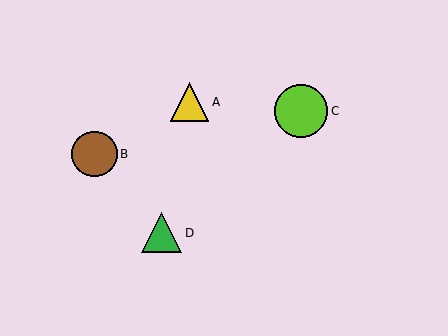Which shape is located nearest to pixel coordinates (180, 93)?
The yellow triangle (labeled A) at (190, 102) is nearest to that location.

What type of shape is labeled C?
Shape C is a lime circle.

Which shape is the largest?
The lime circle (labeled C) is the largest.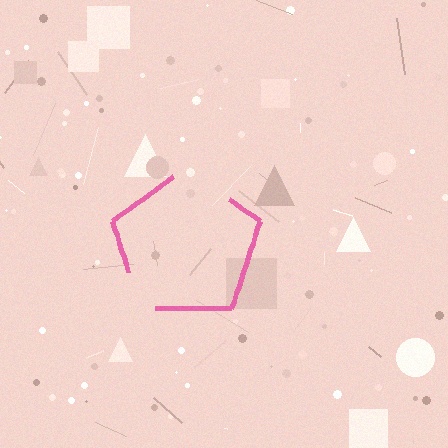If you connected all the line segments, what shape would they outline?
They would outline a pentagon.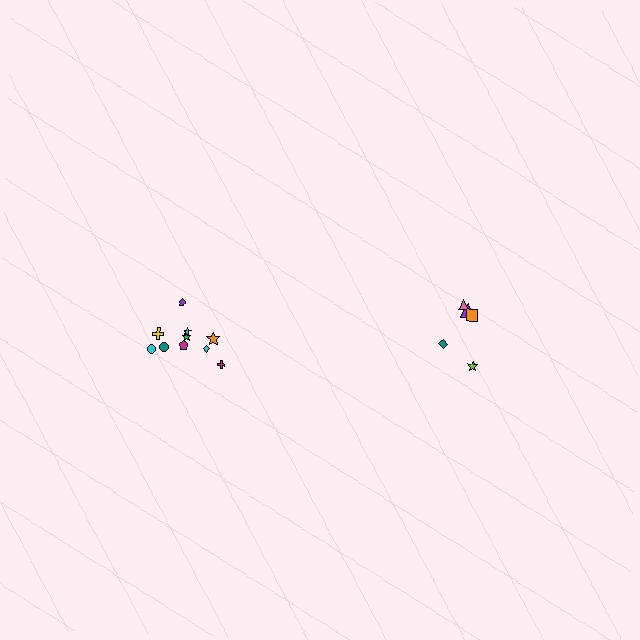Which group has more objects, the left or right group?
The left group.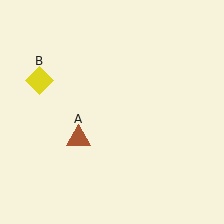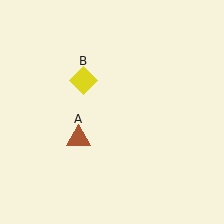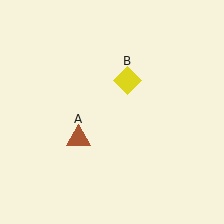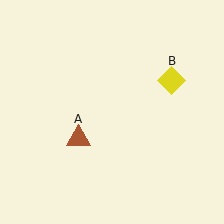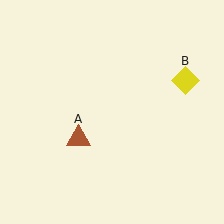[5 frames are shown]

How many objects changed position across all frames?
1 object changed position: yellow diamond (object B).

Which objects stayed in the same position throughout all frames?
Brown triangle (object A) remained stationary.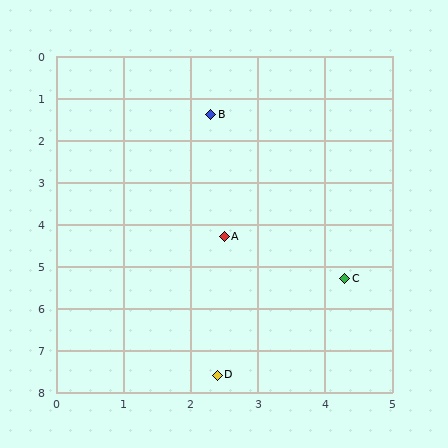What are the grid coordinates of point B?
Point B is at approximately (2.3, 1.4).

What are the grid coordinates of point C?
Point C is at approximately (4.3, 5.3).